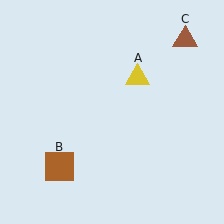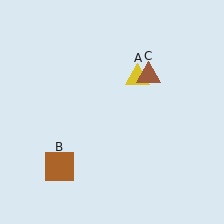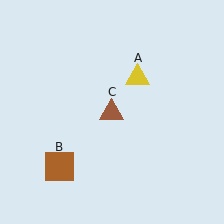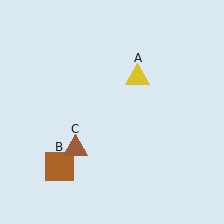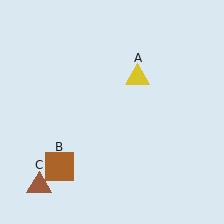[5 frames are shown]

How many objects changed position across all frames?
1 object changed position: brown triangle (object C).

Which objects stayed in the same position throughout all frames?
Yellow triangle (object A) and brown square (object B) remained stationary.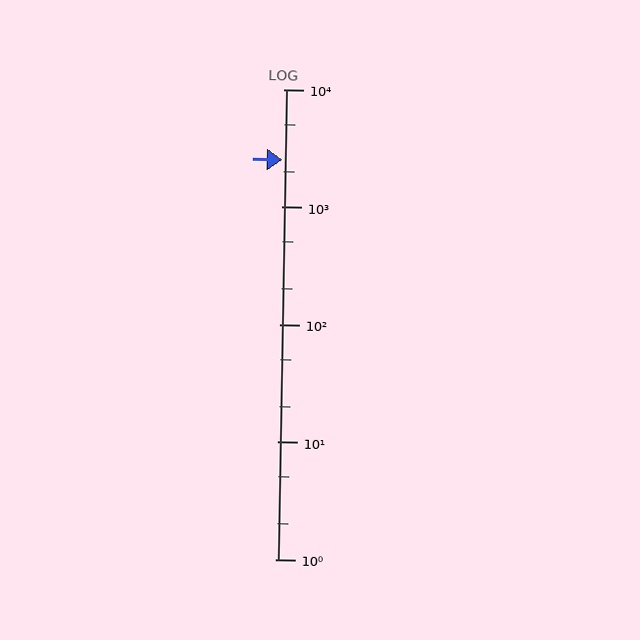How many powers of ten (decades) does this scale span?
The scale spans 4 decades, from 1 to 10000.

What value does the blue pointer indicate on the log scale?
The pointer indicates approximately 2500.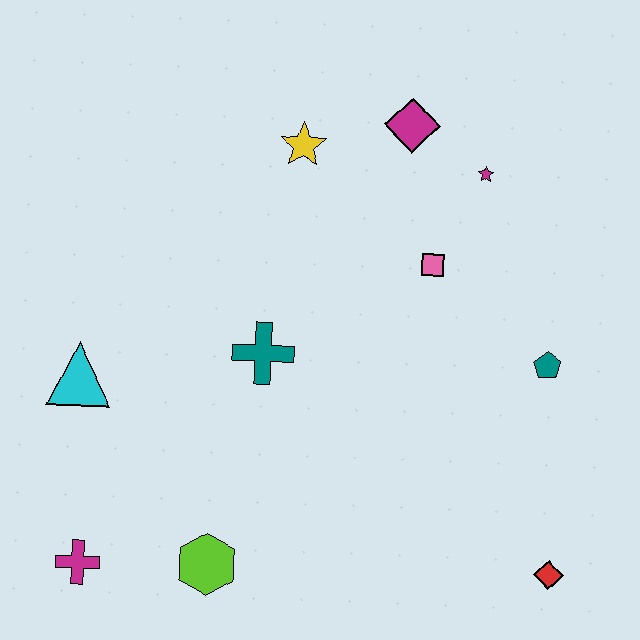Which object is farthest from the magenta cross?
The magenta star is farthest from the magenta cross.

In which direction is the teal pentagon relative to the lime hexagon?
The teal pentagon is to the right of the lime hexagon.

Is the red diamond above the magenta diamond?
No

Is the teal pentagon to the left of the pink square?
No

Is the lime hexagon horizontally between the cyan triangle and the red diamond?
Yes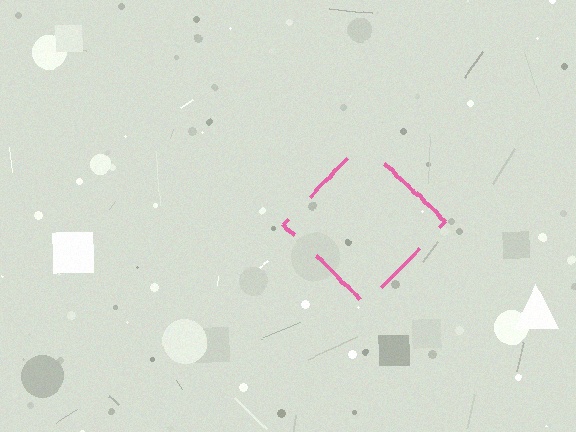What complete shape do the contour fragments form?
The contour fragments form a diamond.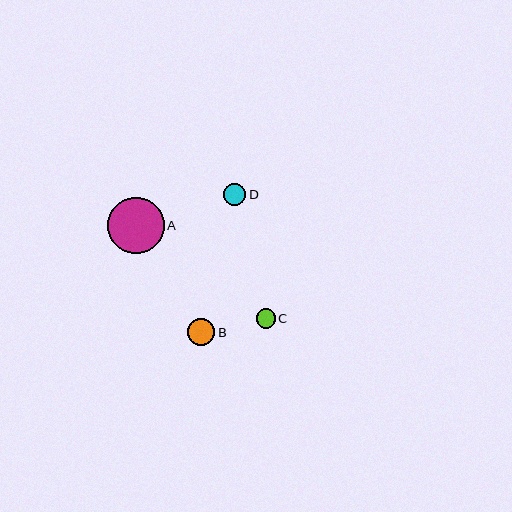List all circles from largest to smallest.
From largest to smallest: A, B, D, C.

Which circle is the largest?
Circle A is the largest with a size of approximately 56 pixels.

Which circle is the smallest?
Circle C is the smallest with a size of approximately 19 pixels.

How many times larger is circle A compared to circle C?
Circle A is approximately 2.9 times the size of circle C.